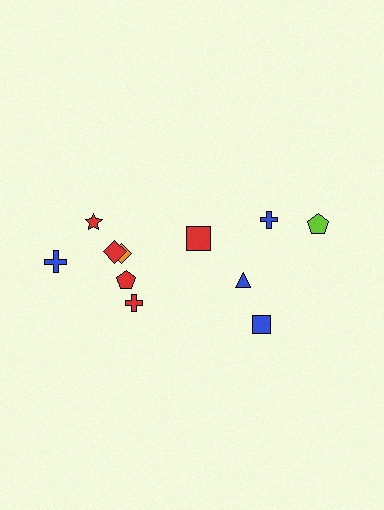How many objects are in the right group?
There are 4 objects.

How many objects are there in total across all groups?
There are 11 objects.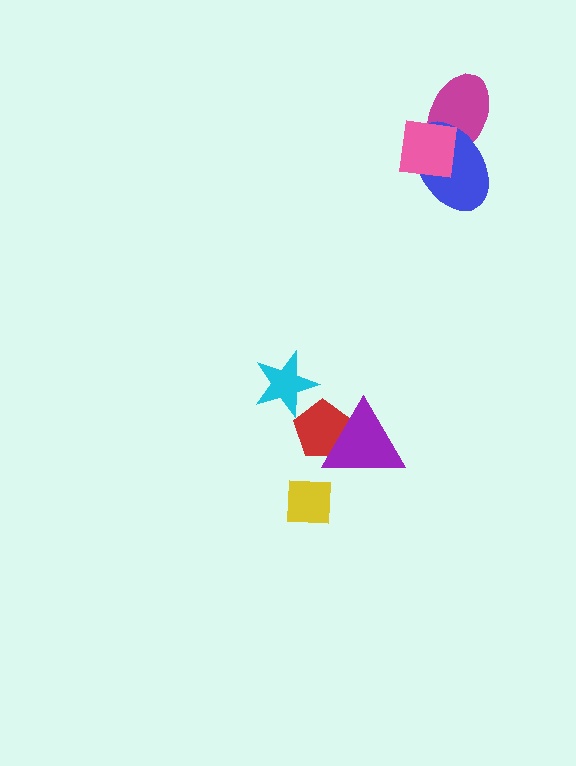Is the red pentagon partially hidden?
Yes, it is partially covered by another shape.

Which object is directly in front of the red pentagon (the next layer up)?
The cyan star is directly in front of the red pentagon.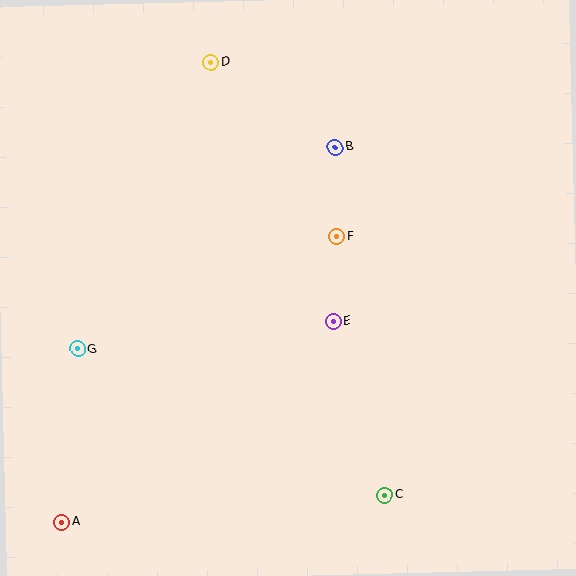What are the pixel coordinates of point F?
Point F is at (337, 236).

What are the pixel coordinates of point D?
Point D is at (211, 62).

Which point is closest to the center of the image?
Point E at (333, 321) is closest to the center.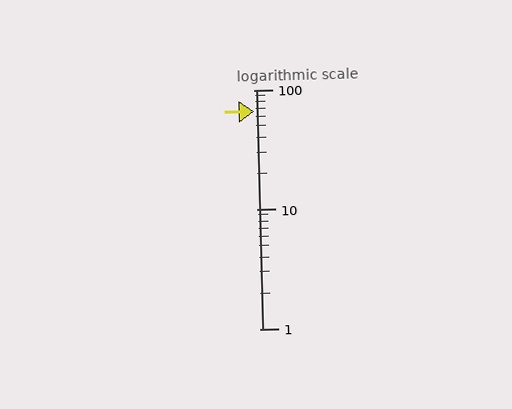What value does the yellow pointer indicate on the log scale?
The pointer indicates approximately 66.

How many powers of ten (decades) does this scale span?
The scale spans 2 decades, from 1 to 100.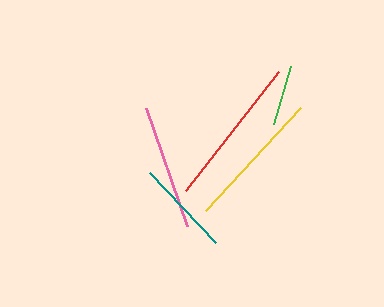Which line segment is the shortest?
The green line is the shortest at approximately 61 pixels.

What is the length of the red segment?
The red segment is approximately 151 pixels long.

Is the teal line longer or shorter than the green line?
The teal line is longer than the green line.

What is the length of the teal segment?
The teal segment is approximately 96 pixels long.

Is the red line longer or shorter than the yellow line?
The red line is longer than the yellow line.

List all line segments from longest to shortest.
From longest to shortest: red, yellow, pink, teal, green.